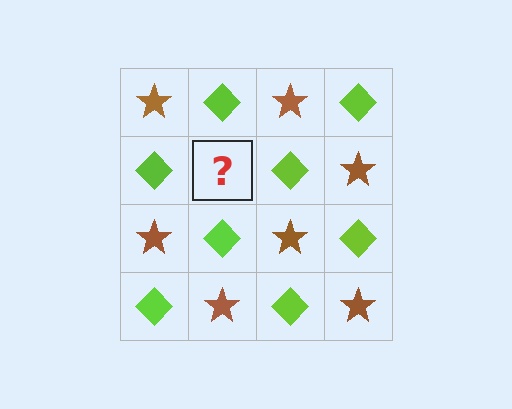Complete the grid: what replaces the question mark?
The question mark should be replaced with a brown star.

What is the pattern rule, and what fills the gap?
The rule is that it alternates brown star and lime diamond in a checkerboard pattern. The gap should be filled with a brown star.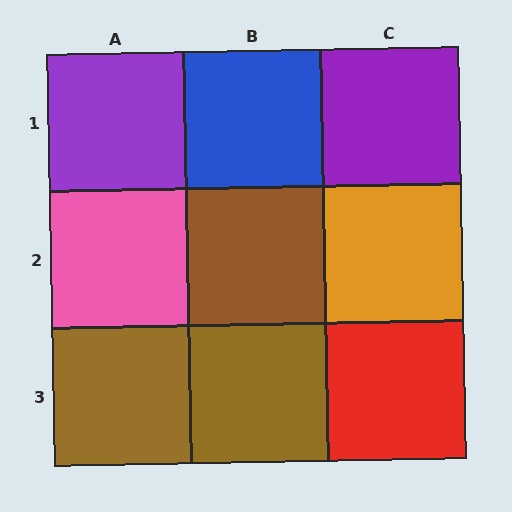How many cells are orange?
1 cell is orange.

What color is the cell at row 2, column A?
Pink.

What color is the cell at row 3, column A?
Brown.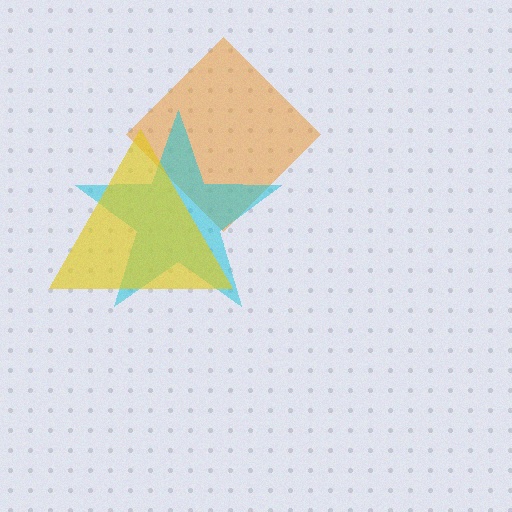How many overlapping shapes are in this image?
There are 3 overlapping shapes in the image.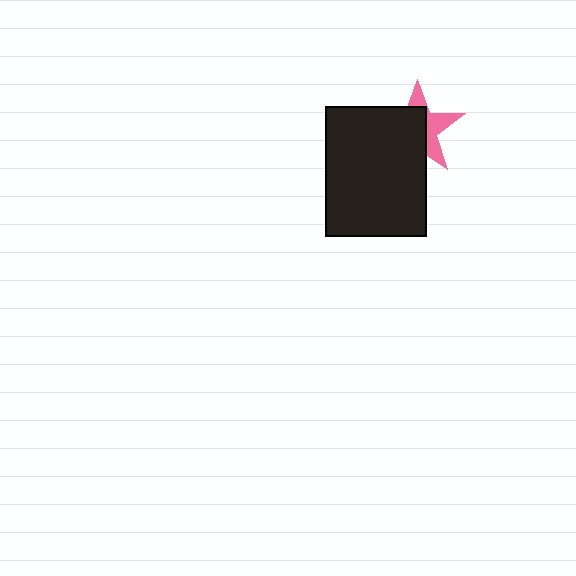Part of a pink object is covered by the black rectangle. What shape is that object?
It is a star.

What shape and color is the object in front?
The object in front is a black rectangle.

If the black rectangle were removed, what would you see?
You would see the complete pink star.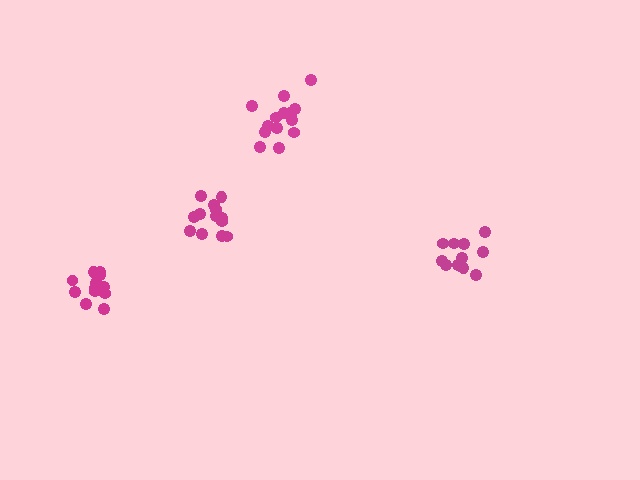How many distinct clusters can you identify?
There are 4 distinct clusters.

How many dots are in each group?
Group 1: 12 dots, Group 2: 13 dots, Group 3: 12 dots, Group 4: 14 dots (51 total).